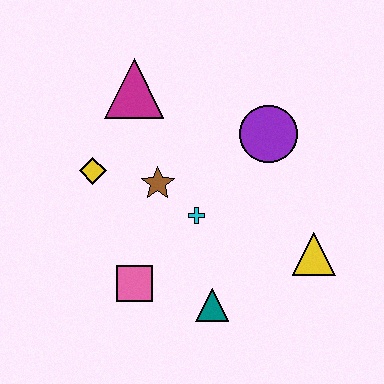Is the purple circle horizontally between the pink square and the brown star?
No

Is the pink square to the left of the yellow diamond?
No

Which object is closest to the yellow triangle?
The teal triangle is closest to the yellow triangle.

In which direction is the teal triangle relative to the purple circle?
The teal triangle is below the purple circle.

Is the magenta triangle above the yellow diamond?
Yes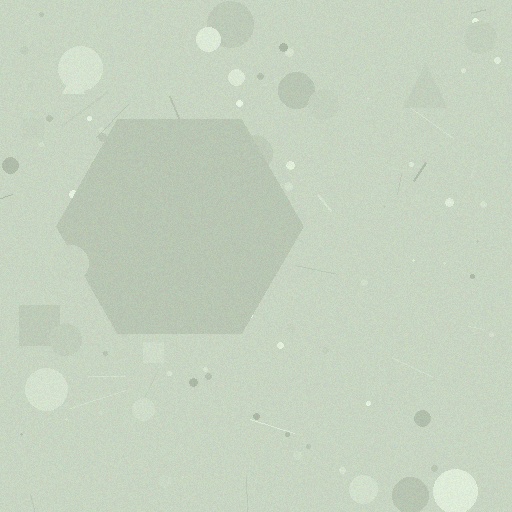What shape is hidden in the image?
A hexagon is hidden in the image.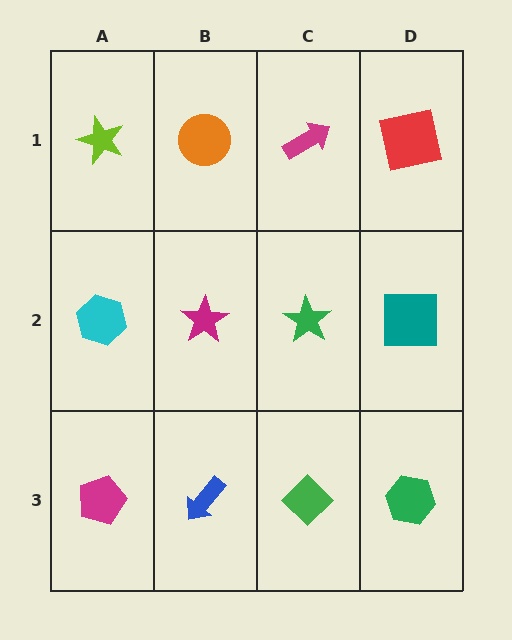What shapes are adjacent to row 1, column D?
A teal square (row 2, column D), a magenta arrow (row 1, column C).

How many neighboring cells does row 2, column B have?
4.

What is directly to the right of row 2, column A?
A magenta star.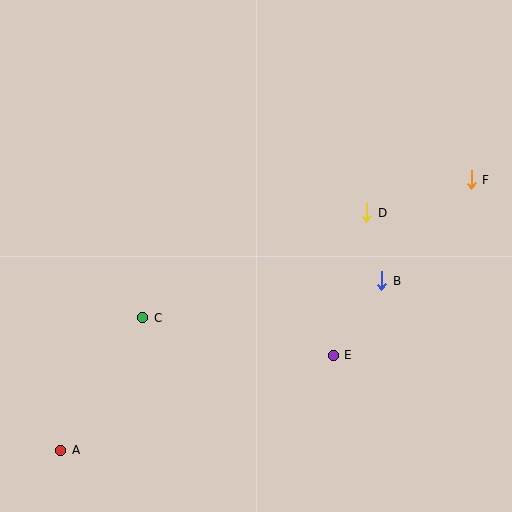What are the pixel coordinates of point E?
Point E is at (333, 355).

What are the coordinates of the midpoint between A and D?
The midpoint between A and D is at (214, 331).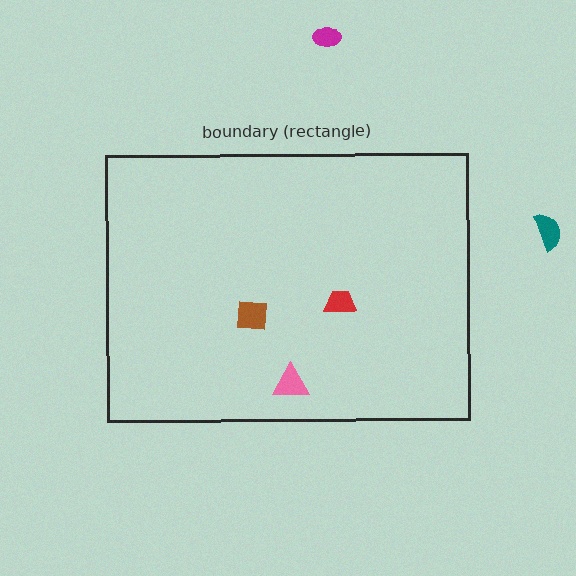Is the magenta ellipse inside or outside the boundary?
Outside.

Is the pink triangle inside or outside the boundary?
Inside.